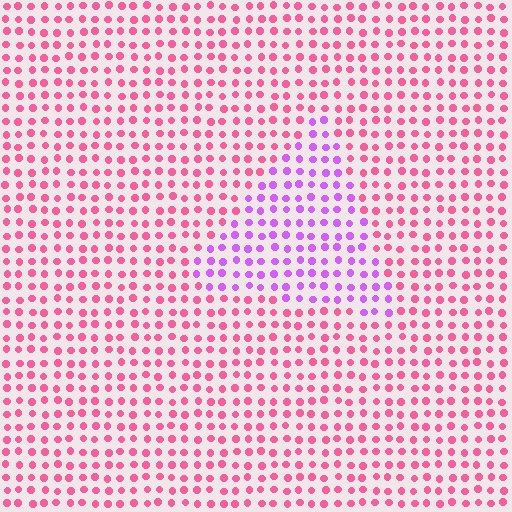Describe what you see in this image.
The image is filled with small pink elements in a uniform arrangement. A triangle-shaped region is visible where the elements are tinted to a slightly different hue, forming a subtle color boundary.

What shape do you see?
I see a triangle.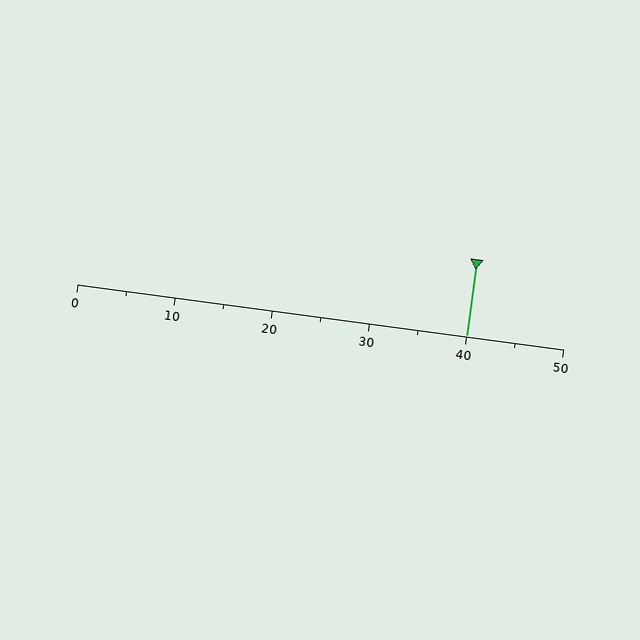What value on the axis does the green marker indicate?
The marker indicates approximately 40.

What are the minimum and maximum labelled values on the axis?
The axis runs from 0 to 50.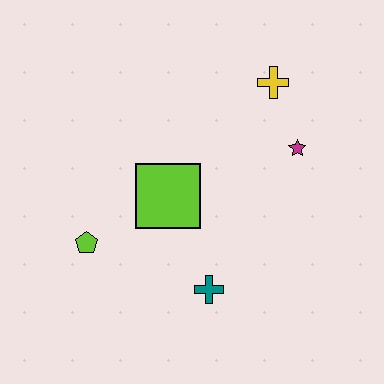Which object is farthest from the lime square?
The yellow cross is farthest from the lime square.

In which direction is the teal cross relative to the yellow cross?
The teal cross is below the yellow cross.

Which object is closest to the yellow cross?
The magenta star is closest to the yellow cross.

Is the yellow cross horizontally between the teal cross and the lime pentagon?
No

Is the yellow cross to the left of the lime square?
No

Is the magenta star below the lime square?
No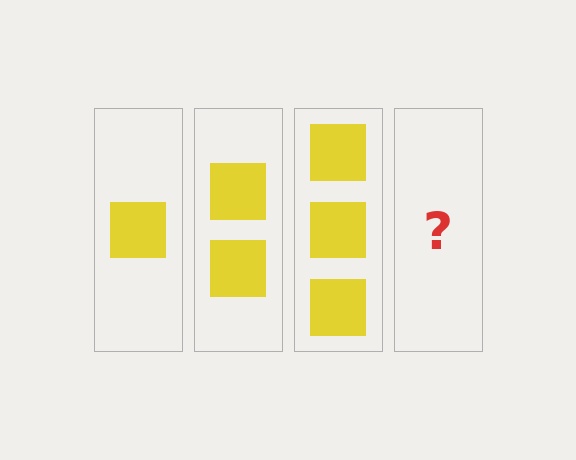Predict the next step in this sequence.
The next step is 4 squares.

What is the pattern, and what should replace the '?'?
The pattern is that each step adds one more square. The '?' should be 4 squares.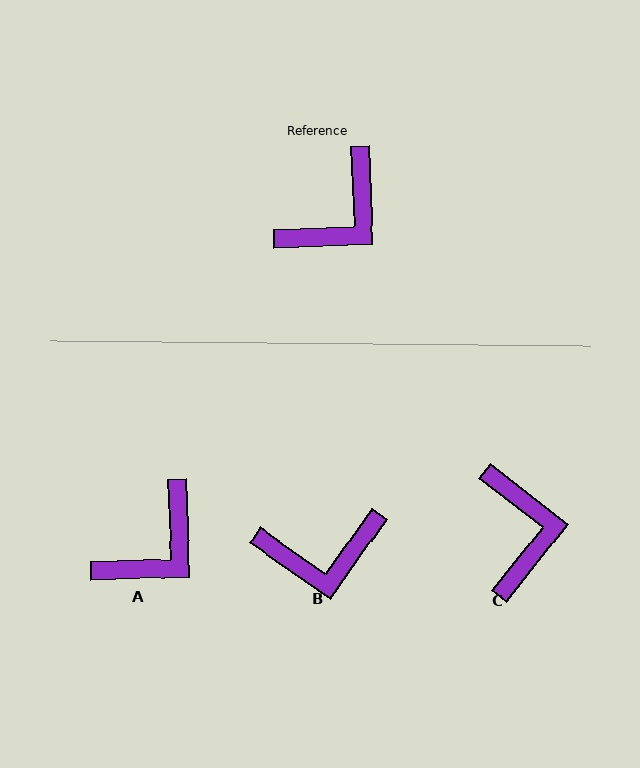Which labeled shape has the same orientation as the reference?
A.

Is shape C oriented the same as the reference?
No, it is off by about 49 degrees.